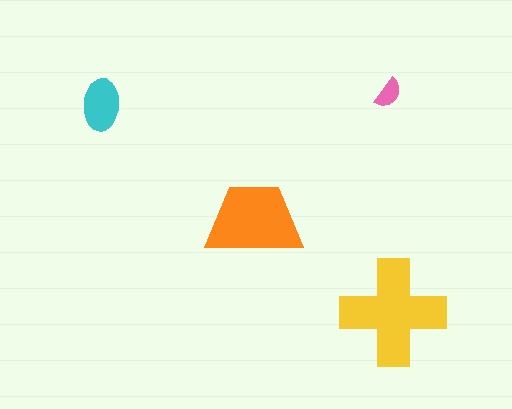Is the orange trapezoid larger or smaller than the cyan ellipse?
Larger.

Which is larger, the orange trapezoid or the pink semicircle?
The orange trapezoid.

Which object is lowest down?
The yellow cross is bottommost.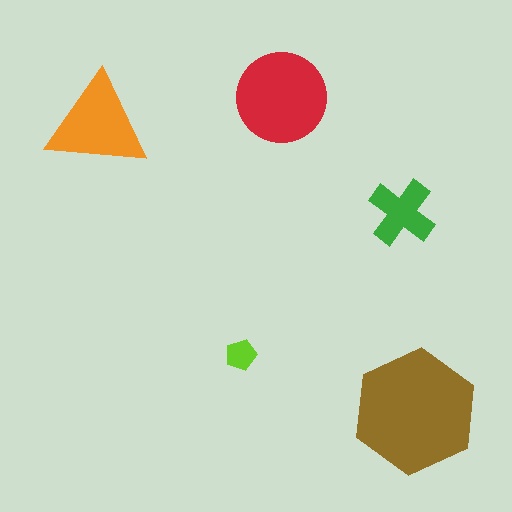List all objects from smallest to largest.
The lime pentagon, the green cross, the orange triangle, the red circle, the brown hexagon.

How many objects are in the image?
There are 5 objects in the image.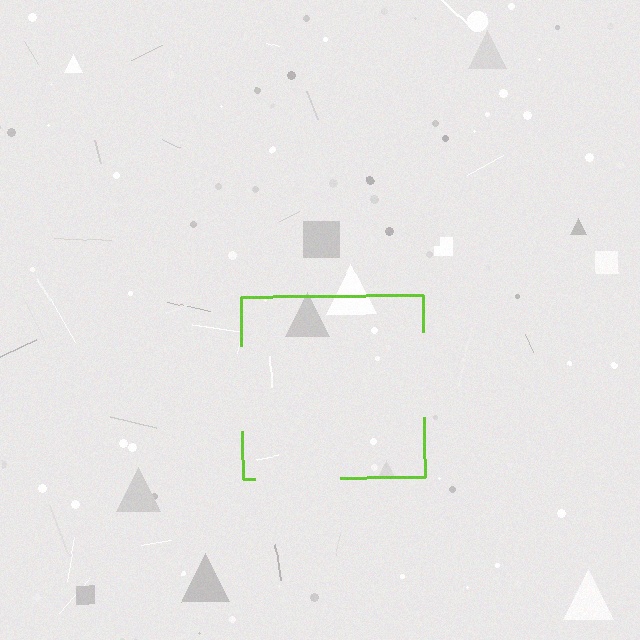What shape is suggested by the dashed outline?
The dashed outline suggests a square.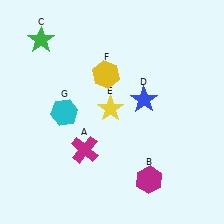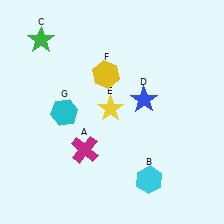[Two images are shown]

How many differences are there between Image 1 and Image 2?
There is 1 difference between the two images.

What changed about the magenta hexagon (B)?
In Image 1, B is magenta. In Image 2, it changed to cyan.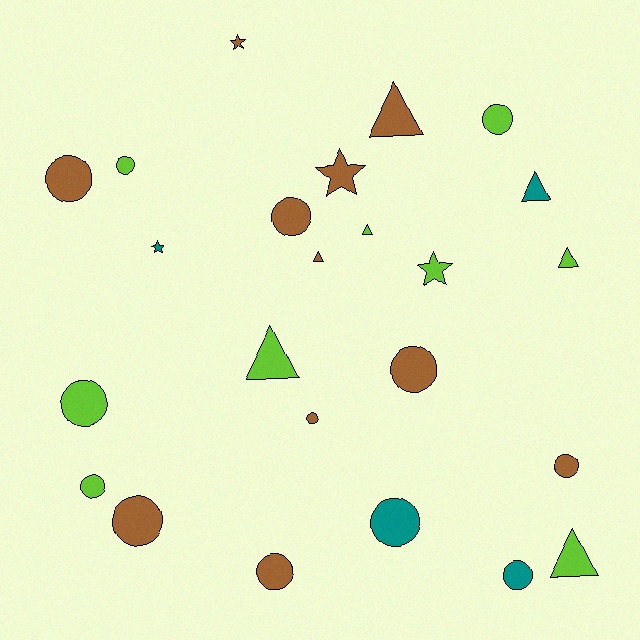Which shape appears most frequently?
Circle, with 13 objects.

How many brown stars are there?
There are 2 brown stars.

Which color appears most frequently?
Brown, with 11 objects.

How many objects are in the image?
There are 24 objects.